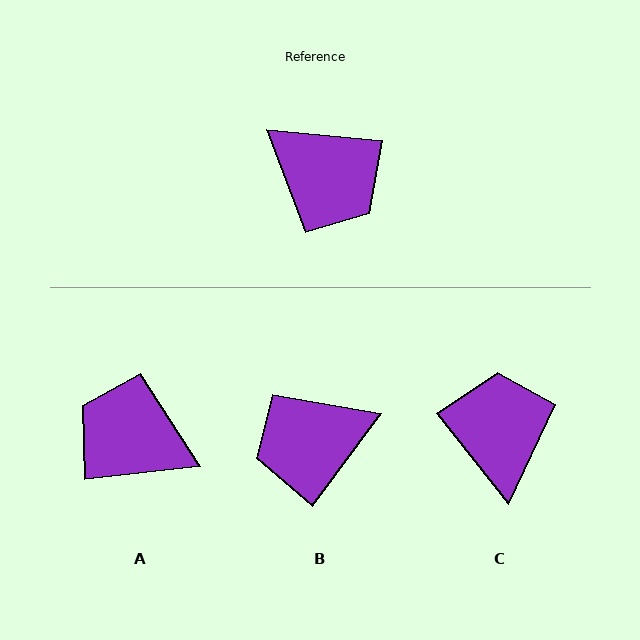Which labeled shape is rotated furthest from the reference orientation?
A, about 168 degrees away.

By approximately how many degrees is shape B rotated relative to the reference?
Approximately 121 degrees clockwise.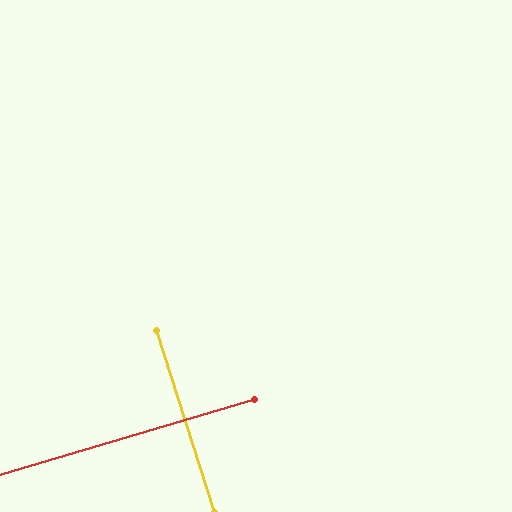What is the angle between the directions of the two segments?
Approximately 89 degrees.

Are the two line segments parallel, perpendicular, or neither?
Perpendicular — they meet at approximately 89°.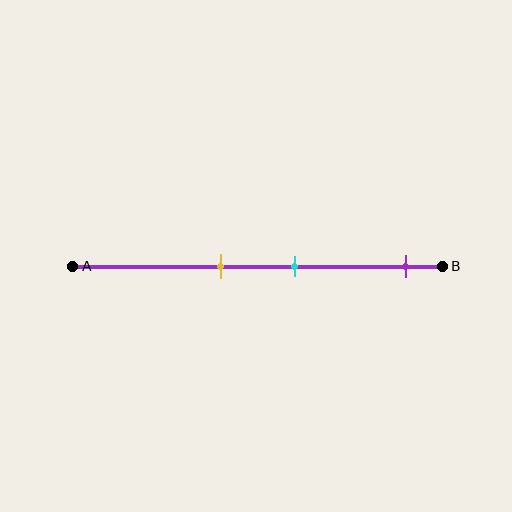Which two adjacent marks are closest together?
The yellow and cyan marks are the closest adjacent pair.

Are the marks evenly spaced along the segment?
No, the marks are not evenly spaced.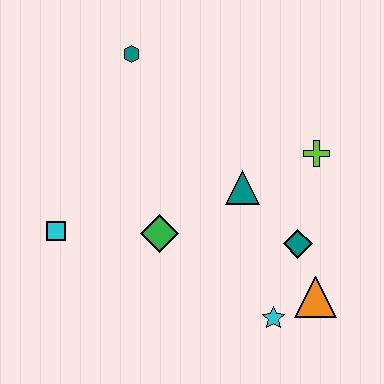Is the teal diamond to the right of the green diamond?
Yes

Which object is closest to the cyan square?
The green diamond is closest to the cyan square.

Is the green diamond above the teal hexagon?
No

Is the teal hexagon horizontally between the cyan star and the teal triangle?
No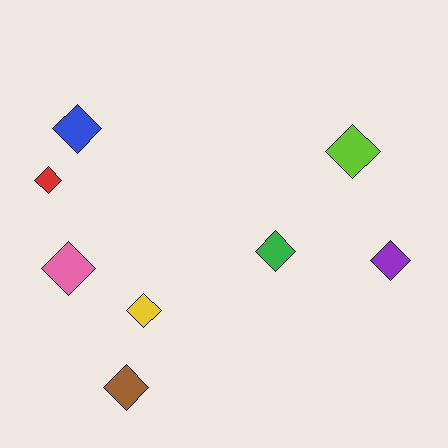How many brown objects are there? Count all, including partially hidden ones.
There is 1 brown object.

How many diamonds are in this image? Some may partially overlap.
There are 8 diamonds.